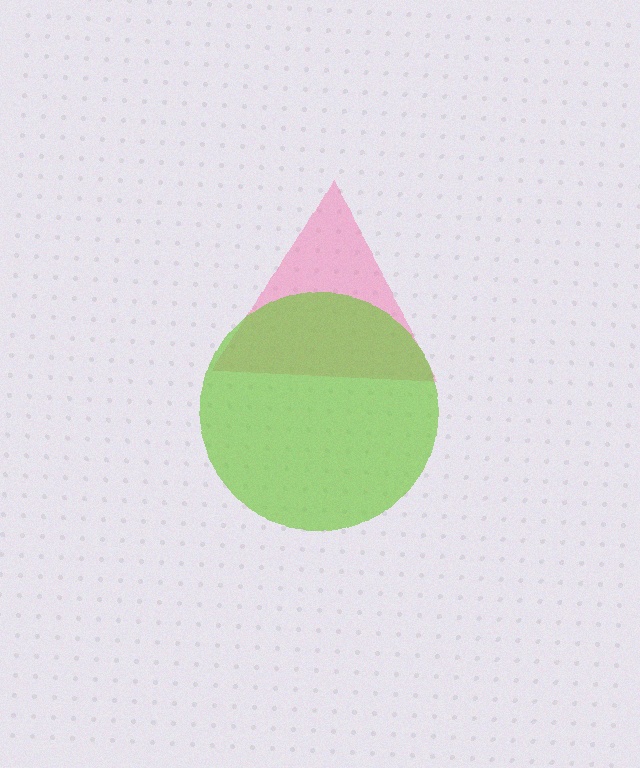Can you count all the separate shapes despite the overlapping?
Yes, there are 2 separate shapes.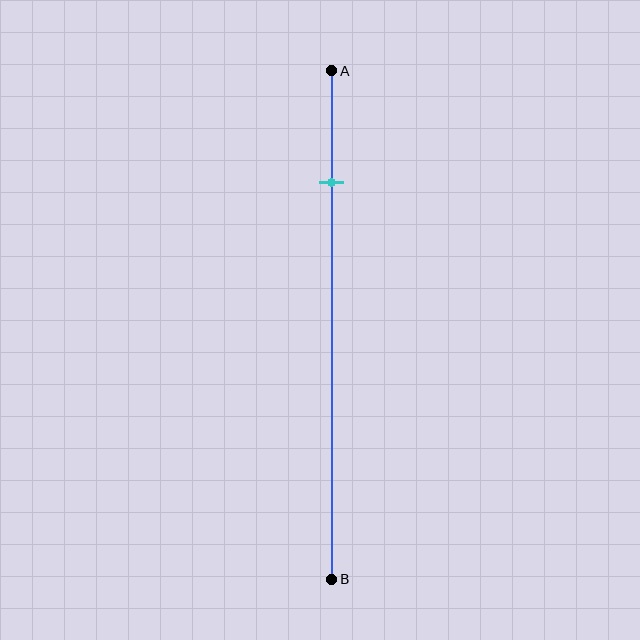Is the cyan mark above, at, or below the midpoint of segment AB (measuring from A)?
The cyan mark is above the midpoint of segment AB.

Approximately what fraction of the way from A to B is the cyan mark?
The cyan mark is approximately 20% of the way from A to B.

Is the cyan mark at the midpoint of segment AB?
No, the mark is at about 20% from A, not at the 50% midpoint.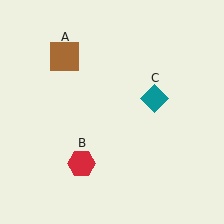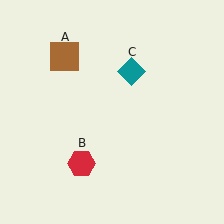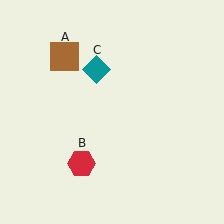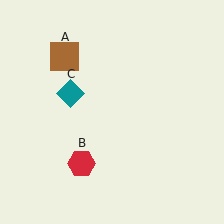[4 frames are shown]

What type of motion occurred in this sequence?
The teal diamond (object C) rotated counterclockwise around the center of the scene.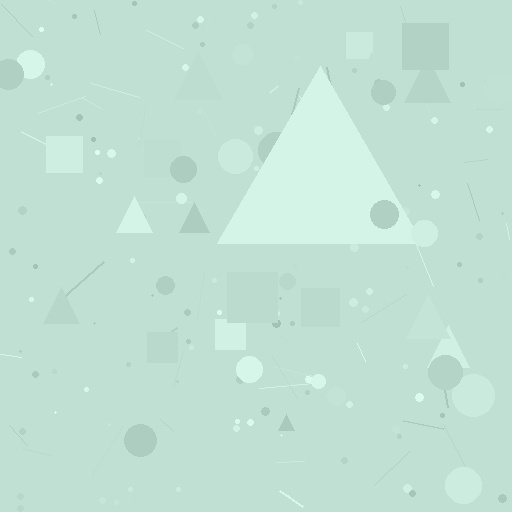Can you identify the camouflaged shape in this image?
The camouflaged shape is a triangle.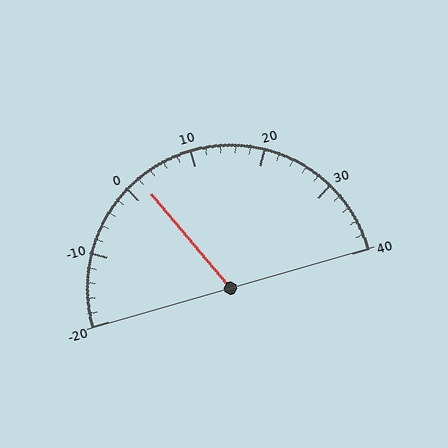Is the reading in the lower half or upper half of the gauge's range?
The reading is in the lower half of the range (-20 to 40).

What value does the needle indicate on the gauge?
The needle indicates approximately 2.